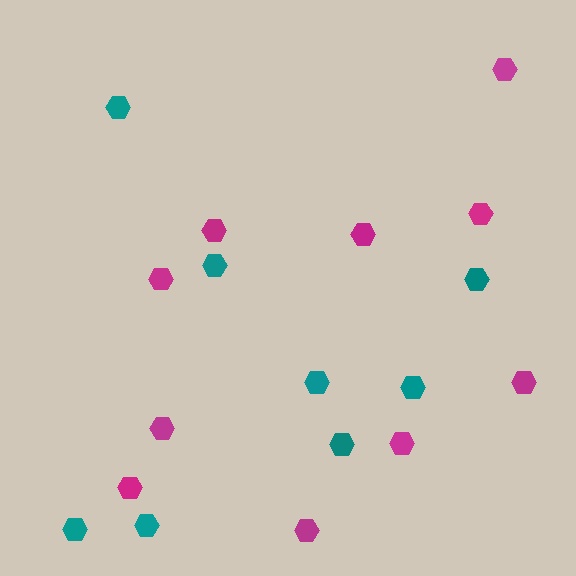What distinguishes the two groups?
There are 2 groups: one group of magenta hexagons (10) and one group of teal hexagons (8).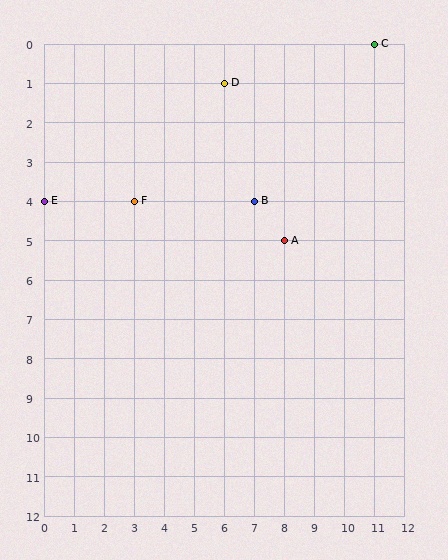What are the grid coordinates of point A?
Point A is at grid coordinates (8, 5).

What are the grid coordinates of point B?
Point B is at grid coordinates (7, 4).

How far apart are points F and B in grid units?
Points F and B are 4 columns apart.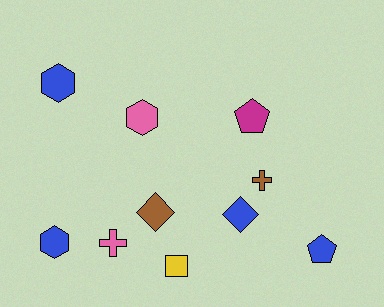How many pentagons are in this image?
There are 2 pentagons.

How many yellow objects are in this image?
There is 1 yellow object.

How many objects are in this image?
There are 10 objects.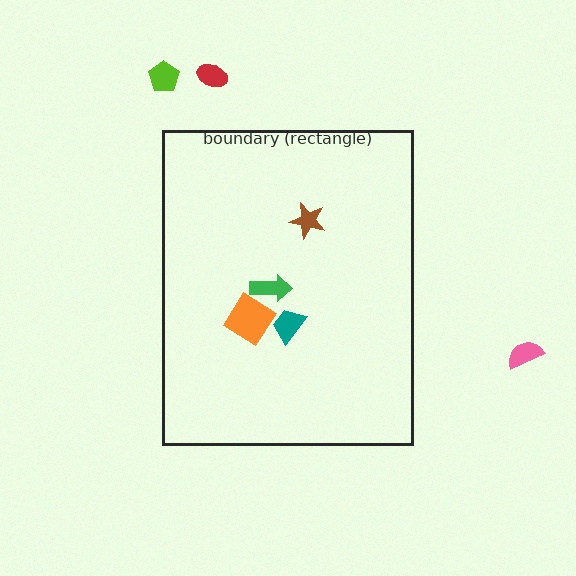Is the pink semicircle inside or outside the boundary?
Outside.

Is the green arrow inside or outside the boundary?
Inside.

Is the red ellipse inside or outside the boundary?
Outside.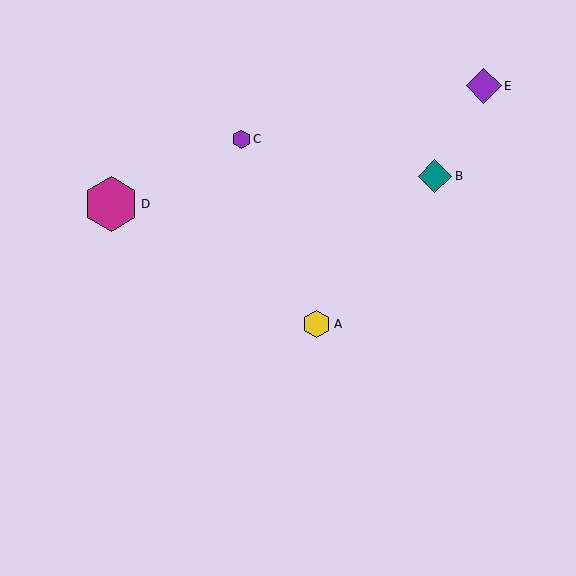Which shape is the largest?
The magenta hexagon (labeled D) is the largest.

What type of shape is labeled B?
Shape B is a teal diamond.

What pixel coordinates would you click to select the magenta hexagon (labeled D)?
Click at (111, 204) to select the magenta hexagon D.